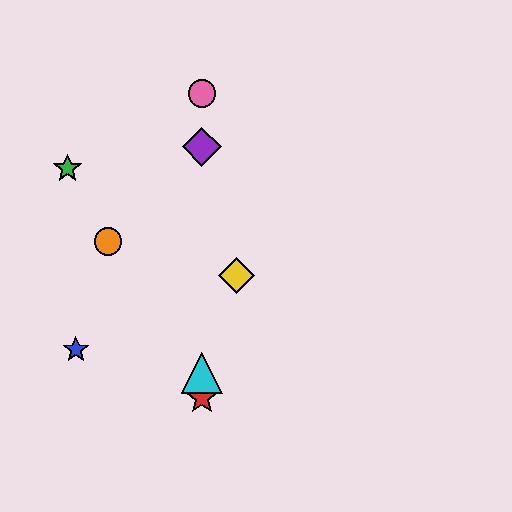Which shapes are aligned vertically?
The red star, the purple diamond, the cyan triangle, the pink circle are aligned vertically.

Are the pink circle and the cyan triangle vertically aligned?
Yes, both are at x≈202.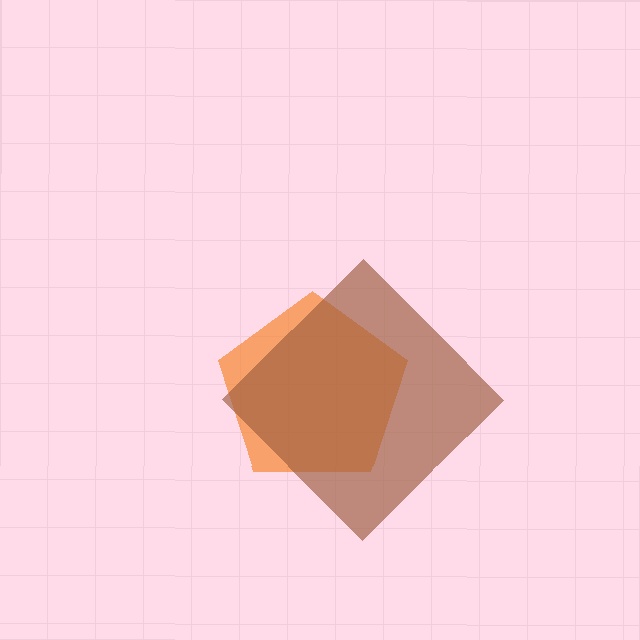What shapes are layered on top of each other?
The layered shapes are: an orange pentagon, a brown diamond.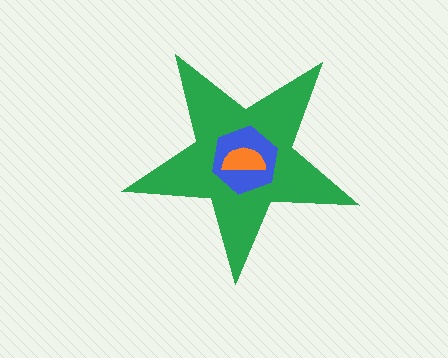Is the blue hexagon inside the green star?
Yes.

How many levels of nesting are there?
3.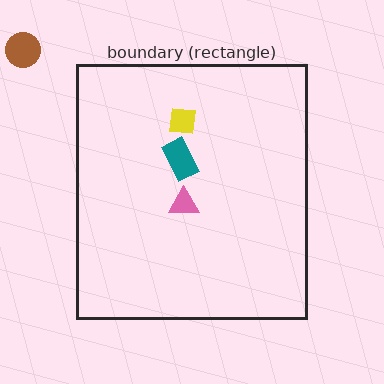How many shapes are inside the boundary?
3 inside, 1 outside.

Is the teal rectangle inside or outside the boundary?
Inside.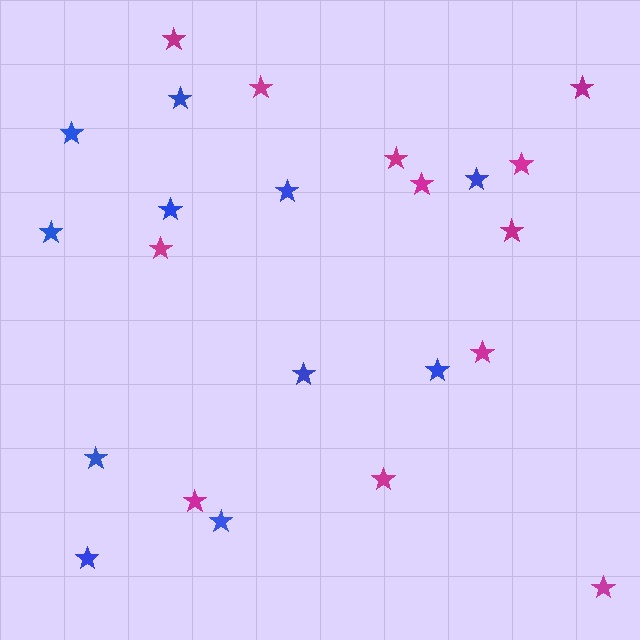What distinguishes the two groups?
There are 2 groups: one group of blue stars (11) and one group of magenta stars (12).